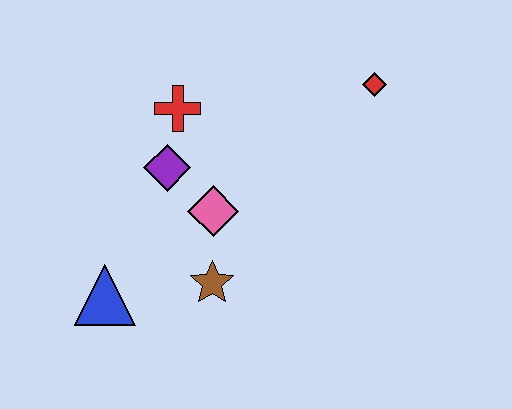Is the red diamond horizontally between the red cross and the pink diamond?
No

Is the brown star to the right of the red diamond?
No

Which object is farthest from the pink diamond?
The red diamond is farthest from the pink diamond.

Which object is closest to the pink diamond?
The purple diamond is closest to the pink diamond.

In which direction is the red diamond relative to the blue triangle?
The red diamond is to the right of the blue triangle.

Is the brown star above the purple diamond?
No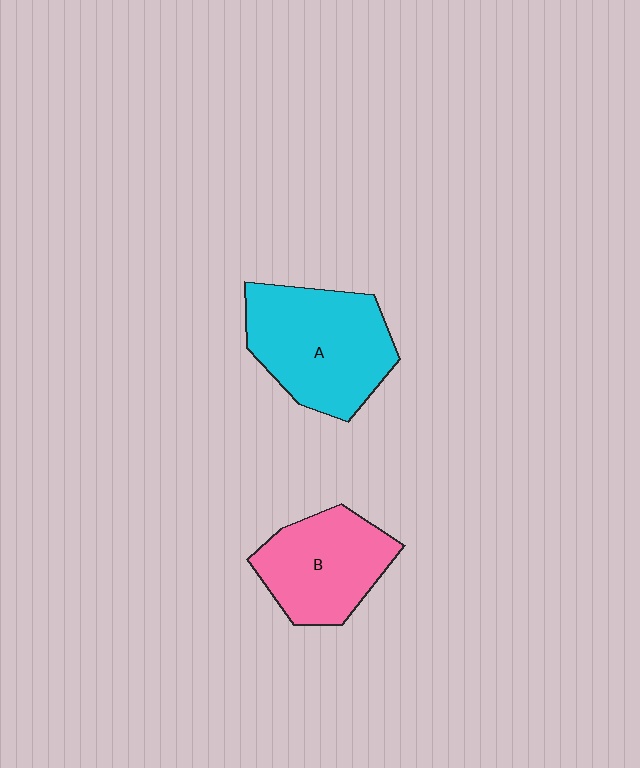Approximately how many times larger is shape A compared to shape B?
Approximately 1.3 times.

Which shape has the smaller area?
Shape B (pink).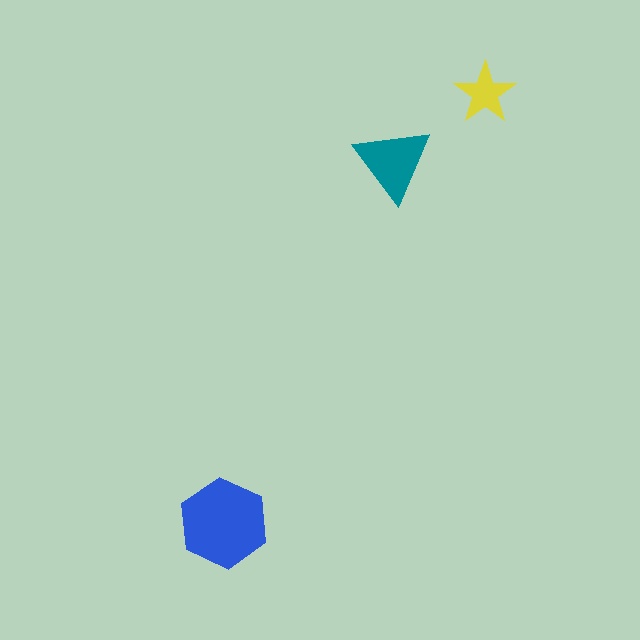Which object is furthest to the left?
The blue hexagon is leftmost.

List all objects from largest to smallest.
The blue hexagon, the teal triangle, the yellow star.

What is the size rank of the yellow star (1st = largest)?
3rd.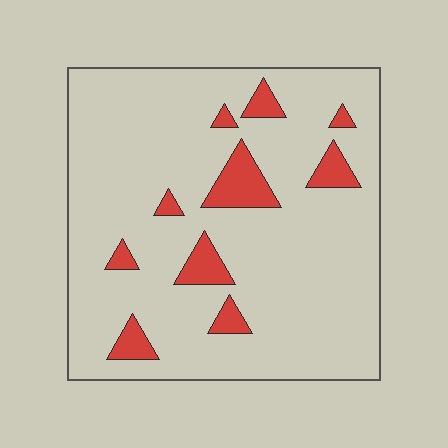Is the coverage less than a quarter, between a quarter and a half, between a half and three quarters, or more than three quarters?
Less than a quarter.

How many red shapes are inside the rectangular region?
10.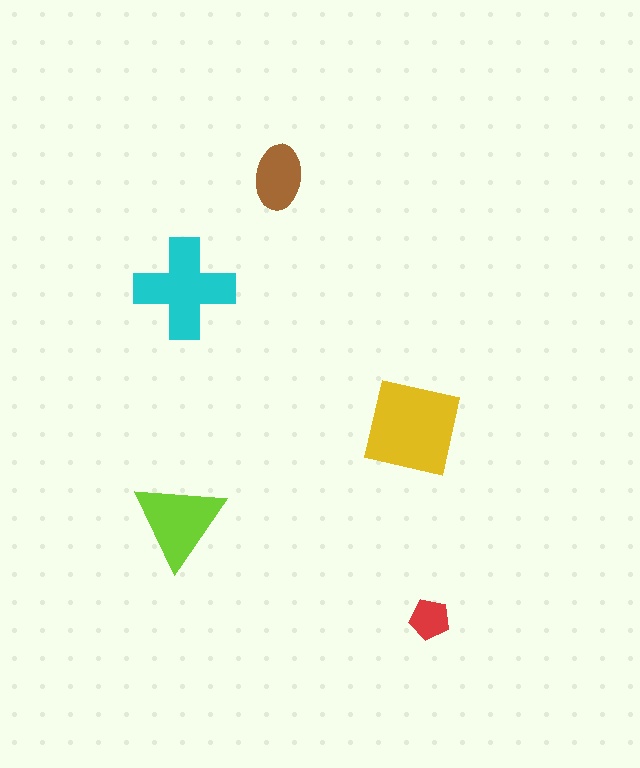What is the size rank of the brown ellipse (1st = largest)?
4th.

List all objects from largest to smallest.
The yellow square, the cyan cross, the lime triangle, the brown ellipse, the red pentagon.